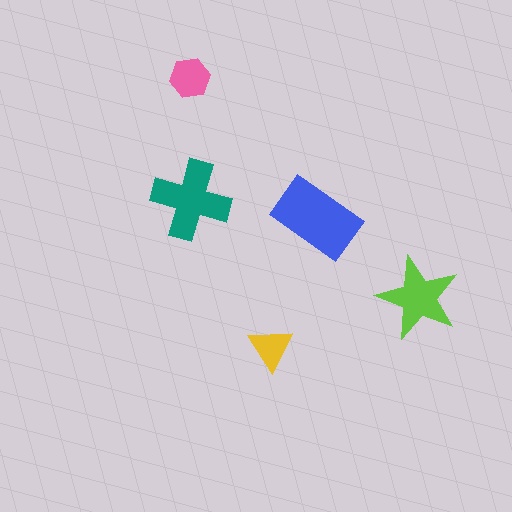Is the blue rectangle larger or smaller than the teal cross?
Larger.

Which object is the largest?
The blue rectangle.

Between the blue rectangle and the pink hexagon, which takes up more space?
The blue rectangle.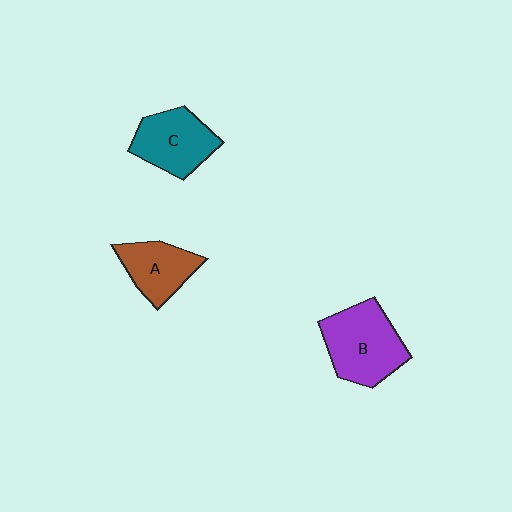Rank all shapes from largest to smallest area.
From largest to smallest: B (purple), C (teal), A (brown).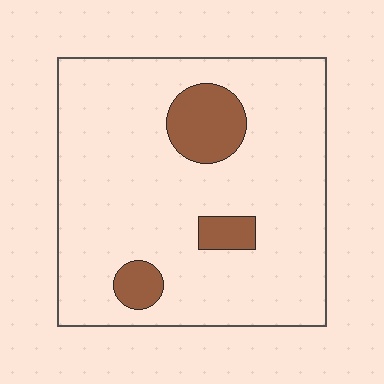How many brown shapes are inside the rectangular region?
3.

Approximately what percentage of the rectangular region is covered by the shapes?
Approximately 10%.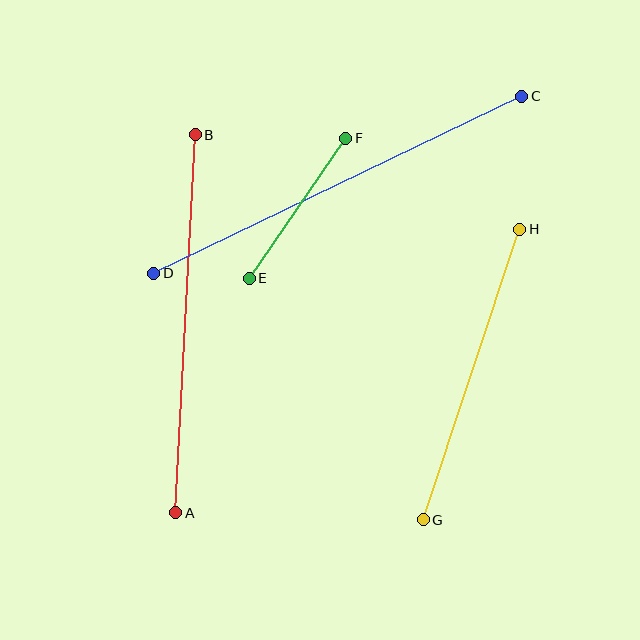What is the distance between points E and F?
The distance is approximately 170 pixels.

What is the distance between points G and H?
The distance is approximately 306 pixels.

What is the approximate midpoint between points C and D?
The midpoint is at approximately (338, 185) pixels.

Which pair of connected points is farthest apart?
Points C and D are farthest apart.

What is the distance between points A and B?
The distance is approximately 378 pixels.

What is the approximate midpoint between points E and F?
The midpoint is at approximately (297, 208) pixels.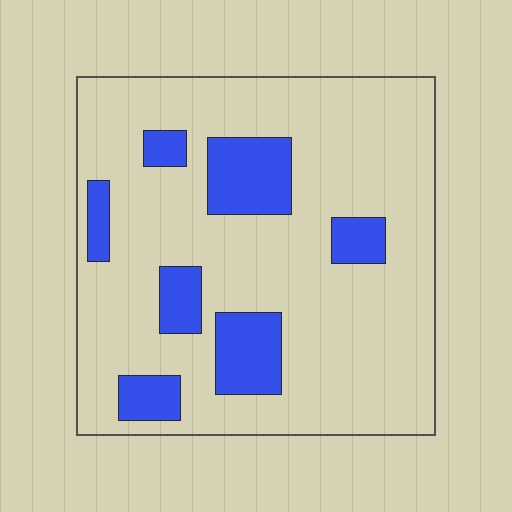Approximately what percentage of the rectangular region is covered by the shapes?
Approximately 20%.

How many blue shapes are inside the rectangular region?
7.